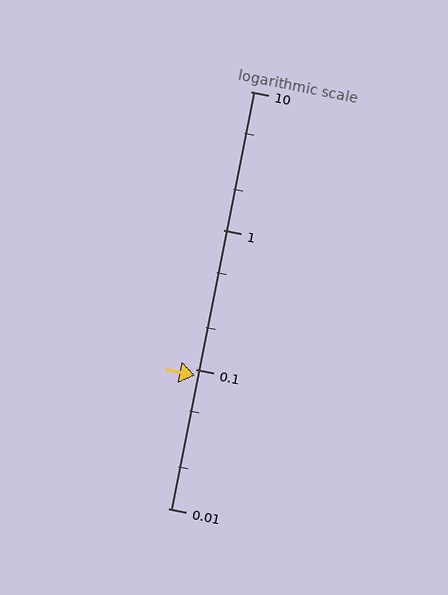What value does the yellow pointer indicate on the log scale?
The pointer indicates approximately 0.09.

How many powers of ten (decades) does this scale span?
The scale spans 3 decades, from 0.01 to 10.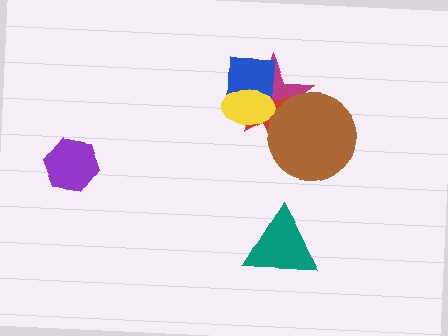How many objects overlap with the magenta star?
4 objects overlap with the magenta star.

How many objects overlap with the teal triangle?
0 objects overlap with the teal triangle.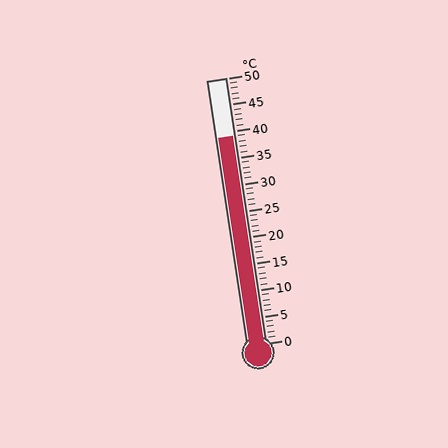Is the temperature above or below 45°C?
The temperature is below 45°C.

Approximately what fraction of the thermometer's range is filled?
The thermometer is filled to approximately 80% of its range.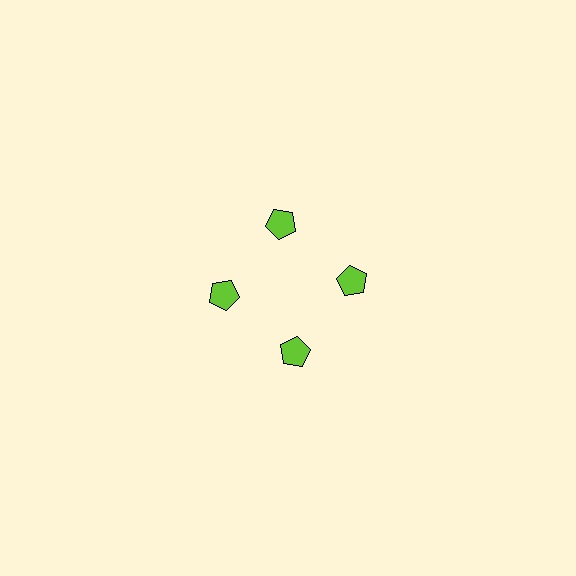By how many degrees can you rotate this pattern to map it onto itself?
The pattern maps onto itself every 90 degrees of rotation.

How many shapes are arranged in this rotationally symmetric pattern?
There are 4 shapes, arranged in 4 groups of 1.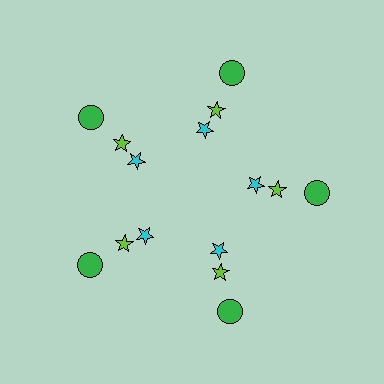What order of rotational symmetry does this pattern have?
This pattern has 5-fold rotational symmetry.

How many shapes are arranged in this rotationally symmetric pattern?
There are 15 shapes, arranged in 5 groups of 3.